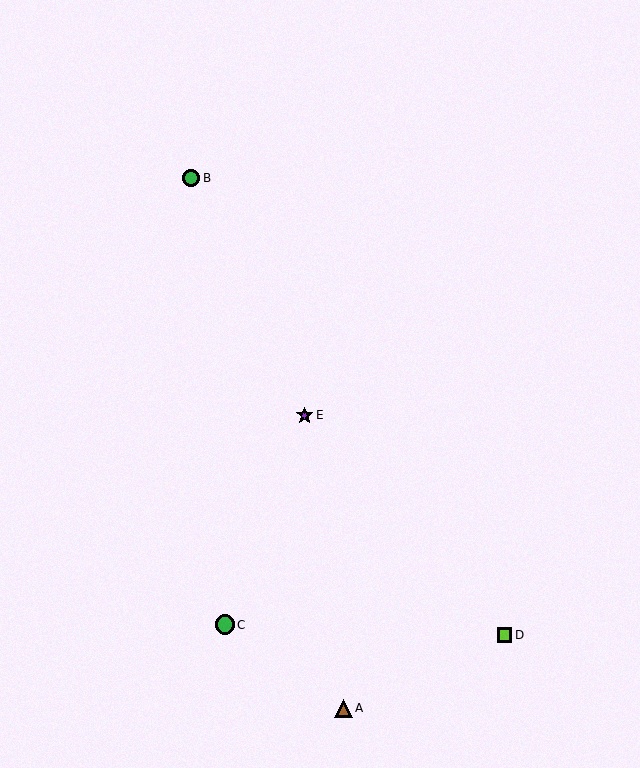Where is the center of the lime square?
The center of the lime square is at (505, 635).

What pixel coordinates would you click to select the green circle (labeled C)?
Click at (225, 625) to select the green circle C.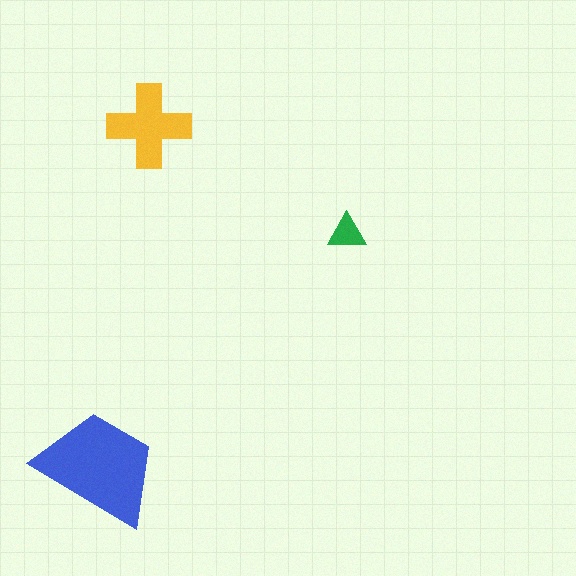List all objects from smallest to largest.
The green triangle, the yellow cross, the blue trapezoid.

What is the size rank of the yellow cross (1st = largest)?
2nd.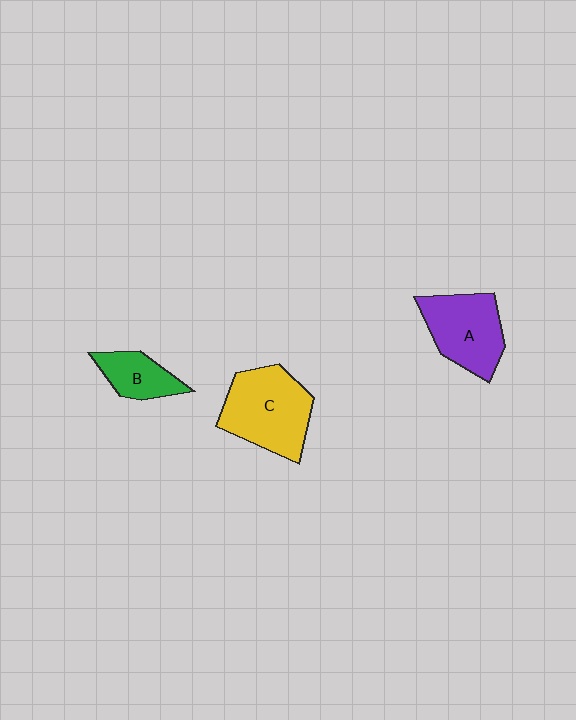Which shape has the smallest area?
Shape B (green).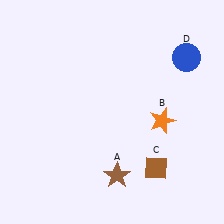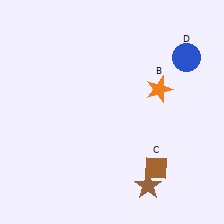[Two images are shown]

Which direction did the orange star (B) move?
The orange star (B) moved up.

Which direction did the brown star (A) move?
The brown star (A) moved right.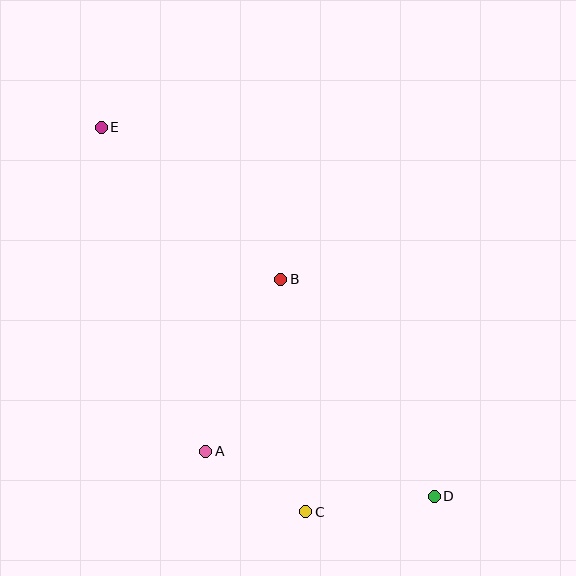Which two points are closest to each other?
Points A and C are closest to each other.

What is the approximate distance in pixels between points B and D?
The distance between B and D is approximately 266 pixels.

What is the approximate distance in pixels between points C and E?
The distance between C and E is approximately 436 pixels.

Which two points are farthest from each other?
Points D and E are farthest from each other.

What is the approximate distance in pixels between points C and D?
The distance between C and D is approximately 130 pixels.